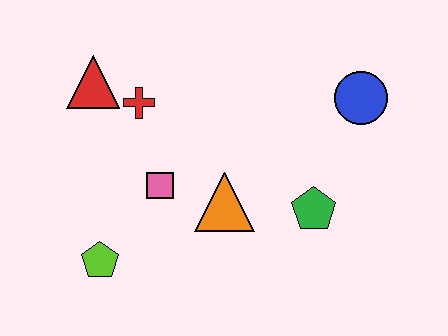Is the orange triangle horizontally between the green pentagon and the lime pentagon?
Yes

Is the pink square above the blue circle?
No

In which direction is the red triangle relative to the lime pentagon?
The red triangle is above the lime pentagon.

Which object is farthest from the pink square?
The blue circle is farthest from the pink square.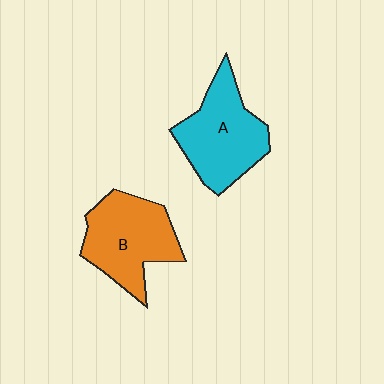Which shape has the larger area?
Shape A (cyan).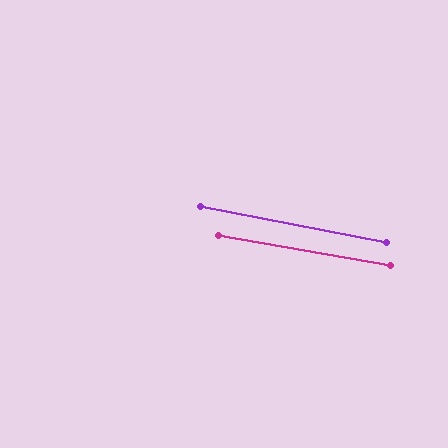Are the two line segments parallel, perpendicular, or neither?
Parallel — their directions differ by only 1.3°.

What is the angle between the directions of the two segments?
Approximately 1 degree.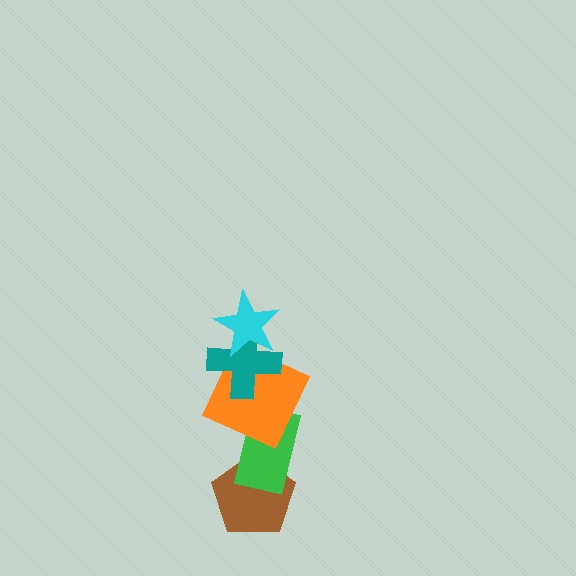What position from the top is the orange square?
The orange square is 3rd from the top.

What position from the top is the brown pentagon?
The brown pentagon is 5th from the top.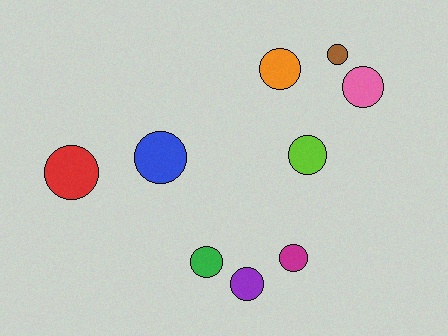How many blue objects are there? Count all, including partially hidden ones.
There is 1 blue object.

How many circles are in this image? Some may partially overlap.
There are 9 circles.